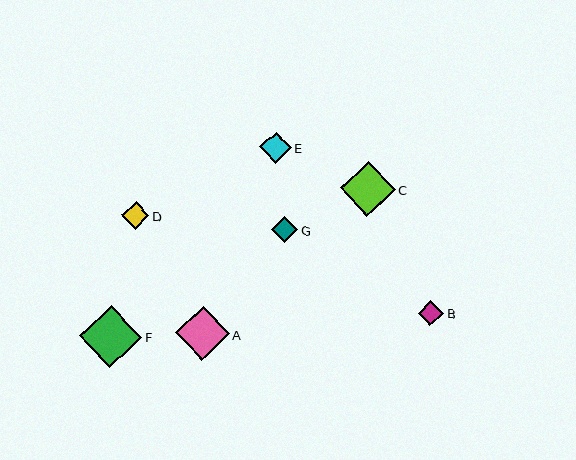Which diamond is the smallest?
Diamond B is the smallest with a size of approximately 26 pixels.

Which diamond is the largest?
Diamond F is the largest with a size of approximately 62 pixels.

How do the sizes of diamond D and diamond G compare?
Diamond D and diamond G are approximately the same size.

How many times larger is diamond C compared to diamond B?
Diamond C is approximately 2.1 times the size of diamond B.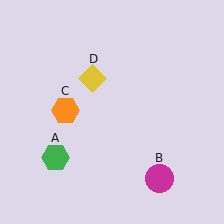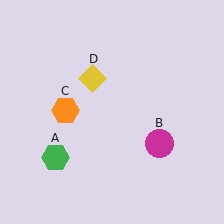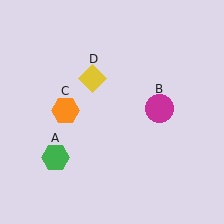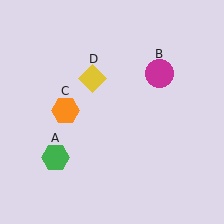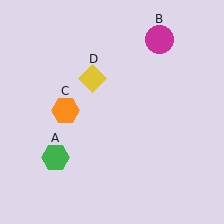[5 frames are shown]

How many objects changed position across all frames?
1 object changed position: magenta circle (object B).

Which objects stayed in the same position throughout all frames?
Green hexagon (object A) and orange hexagon (object C) and yellow diamond (object D) remained stationary.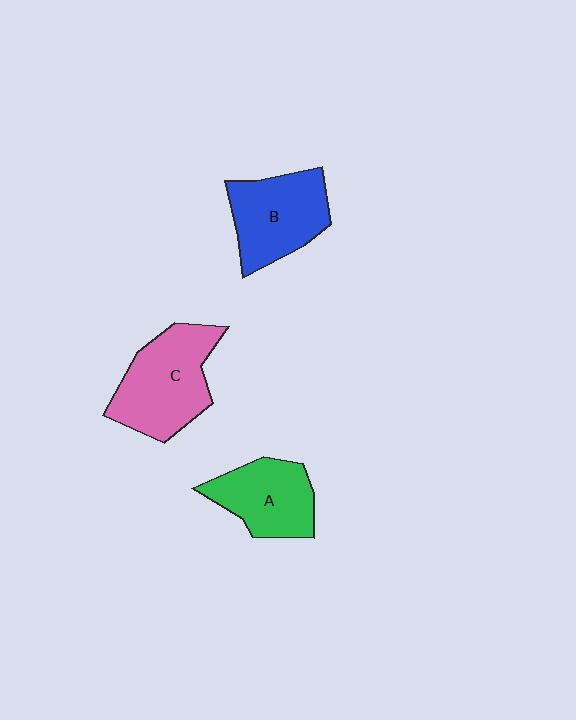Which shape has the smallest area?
Shape A (green).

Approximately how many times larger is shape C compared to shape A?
Approximately 1.3 times.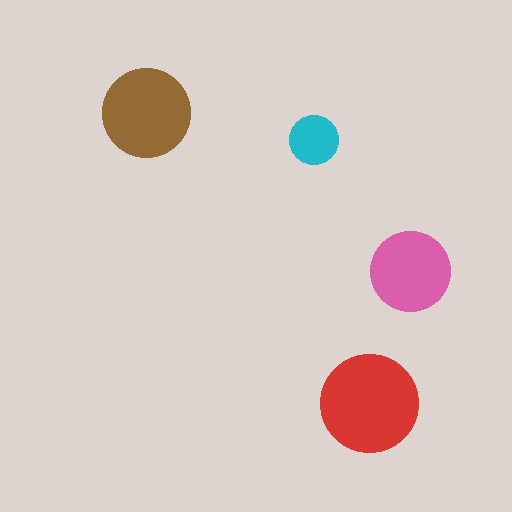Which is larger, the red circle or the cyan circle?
The red one.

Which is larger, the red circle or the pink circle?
The red one.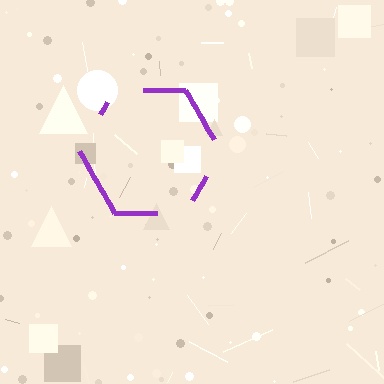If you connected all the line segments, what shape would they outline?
They would outline a hexagon.